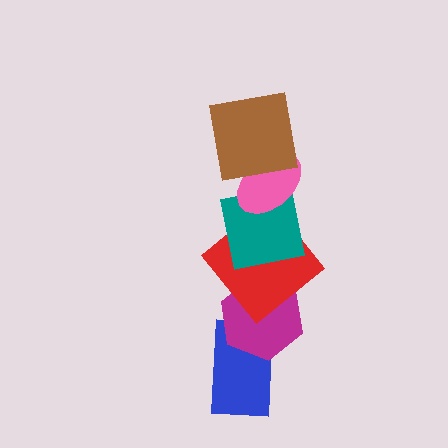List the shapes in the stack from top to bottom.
From top to bottom: the brown square, the pink ellipse, the teal square, the red diamond, the magenta hexagon, the blue rectangle.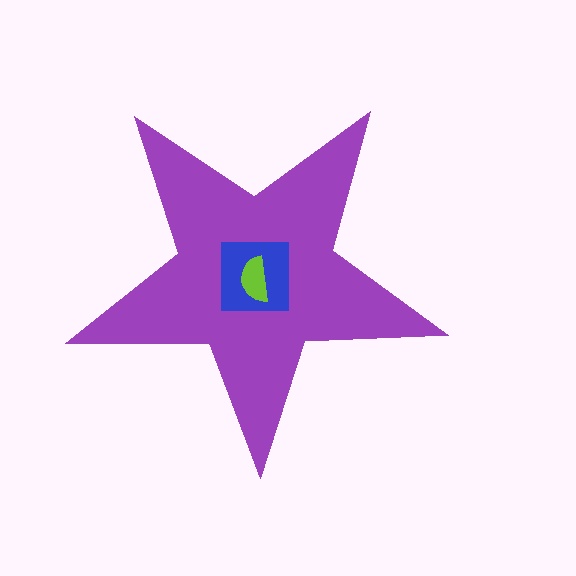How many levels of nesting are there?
3.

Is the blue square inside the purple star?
Yes.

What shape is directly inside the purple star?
The blue square.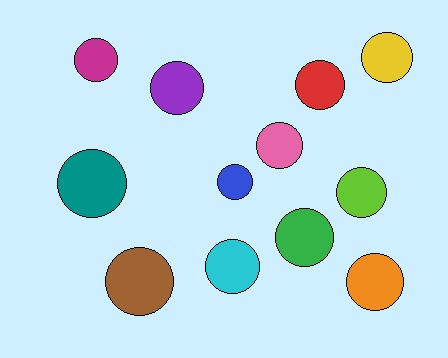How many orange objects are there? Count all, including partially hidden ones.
There is 1 orange object.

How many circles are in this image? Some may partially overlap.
There are 12 circles.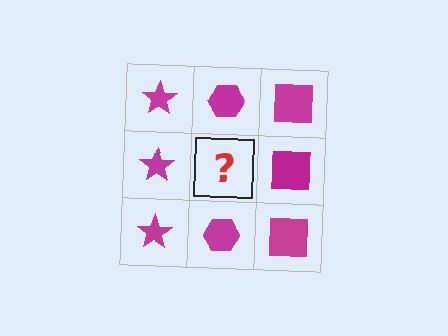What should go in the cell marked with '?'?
The missing cell should contain a magenta hexagon.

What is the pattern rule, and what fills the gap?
The rule is that each column has a consistent shape. The gap should be filled with a magenta hexagon.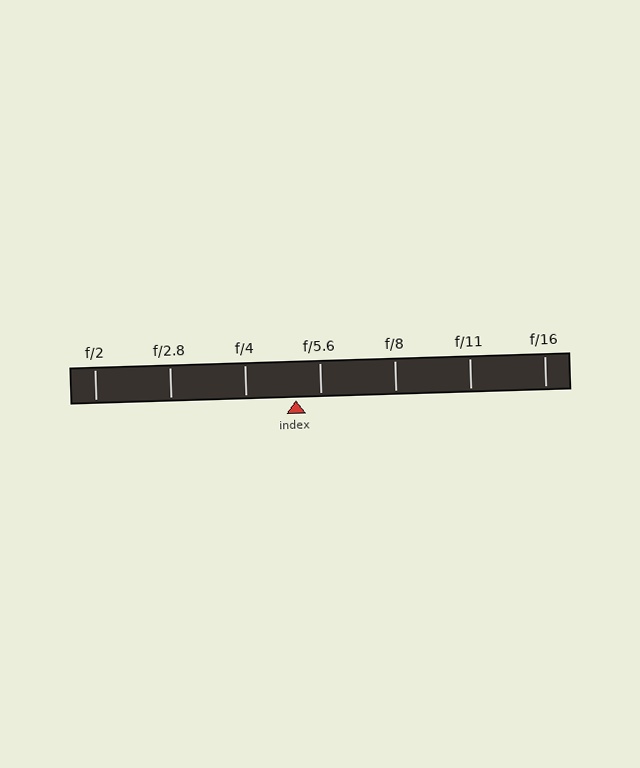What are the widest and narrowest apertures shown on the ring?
The widest aperture shown is f/2 and the narrowest is f/16.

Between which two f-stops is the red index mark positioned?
The index mark is between f/4 and f/5.6.